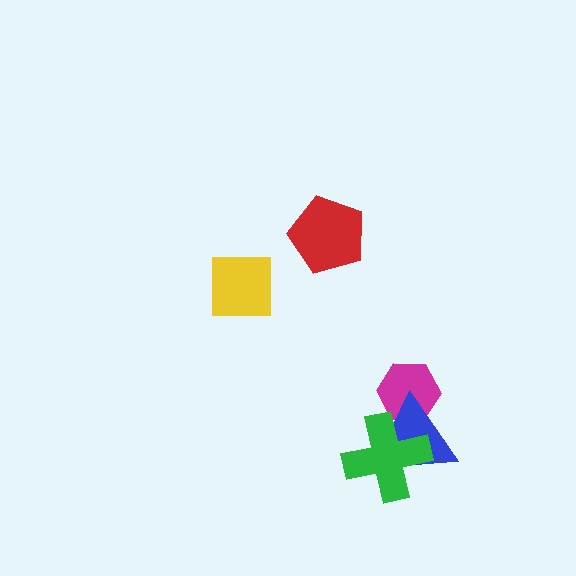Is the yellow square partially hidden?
No, no other shape covers it.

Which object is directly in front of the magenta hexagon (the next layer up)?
The blue triangle is directly in front of the magenta hexagon.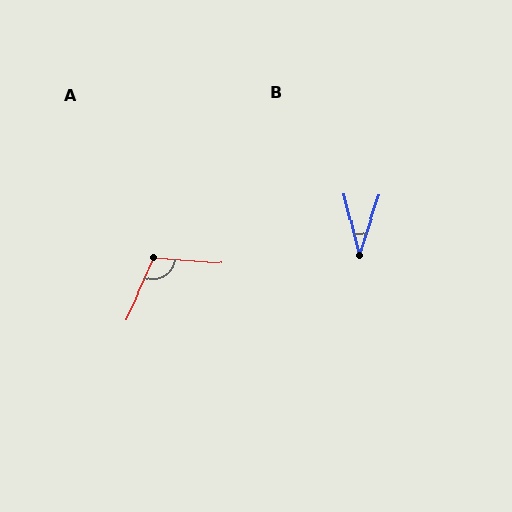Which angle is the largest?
A, at approximately 110 degrees.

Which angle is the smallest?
B, at approximately 32 degrees.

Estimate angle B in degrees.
Approximately 32 degrees.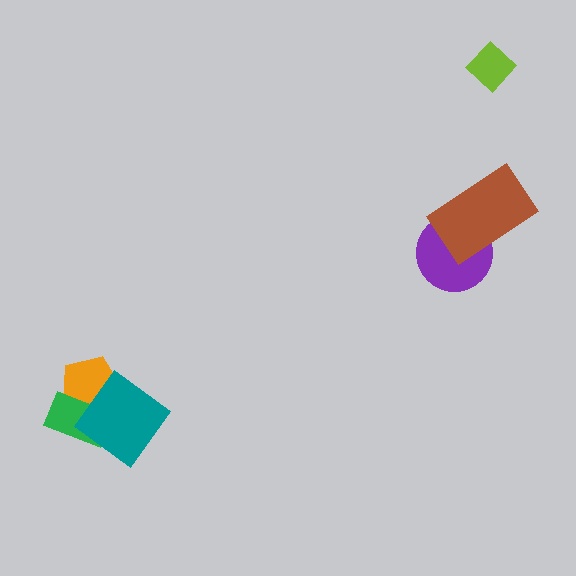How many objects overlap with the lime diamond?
0 objects overlap with the lime diamond.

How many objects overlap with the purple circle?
1 object overlaps with the purple circle.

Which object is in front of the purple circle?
The brown rectangle is in front of the purple circle.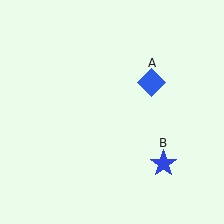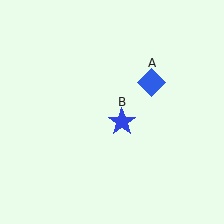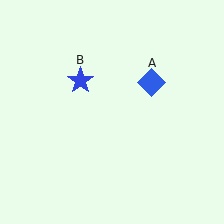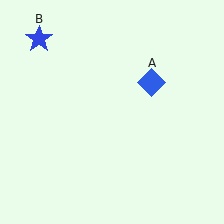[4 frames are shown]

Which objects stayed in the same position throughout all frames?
Blue diamond (object A) remained stationary.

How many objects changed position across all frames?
1 object changed position: blue star (object B).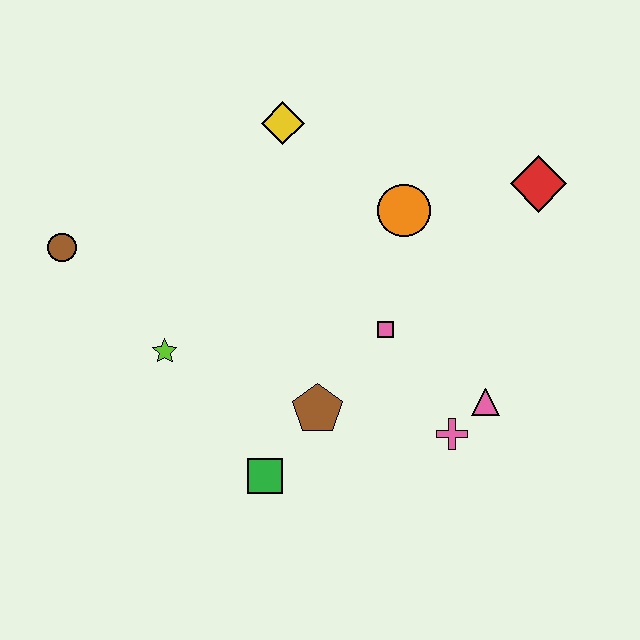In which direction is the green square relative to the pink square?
The green square is below the pink square.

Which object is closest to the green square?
The brown pentagon is closest to the green square.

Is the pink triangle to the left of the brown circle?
No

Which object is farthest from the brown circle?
The red diamond is farthest from the brown circle.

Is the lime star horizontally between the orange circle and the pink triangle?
No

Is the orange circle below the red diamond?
Yes